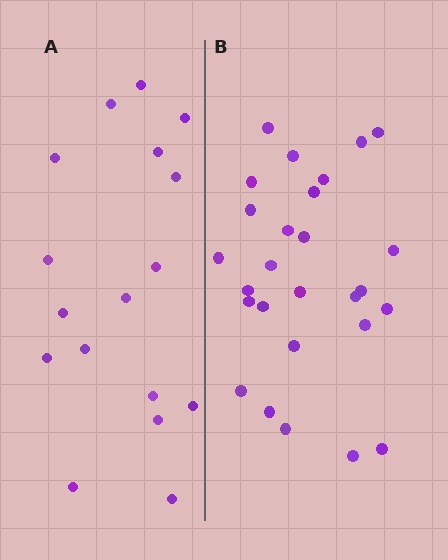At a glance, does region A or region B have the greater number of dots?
Region B (the right region) has more dots.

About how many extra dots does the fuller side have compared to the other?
Region B has roughly 10 or so more dots than region A.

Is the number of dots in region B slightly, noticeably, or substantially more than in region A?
Region B has substantially more. The ratio is roughly 1.6 to 1.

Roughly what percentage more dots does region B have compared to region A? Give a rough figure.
About 60% more.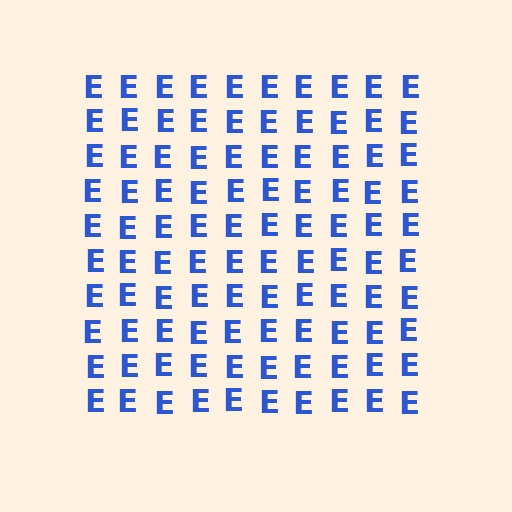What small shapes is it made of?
It is made of small letter E's.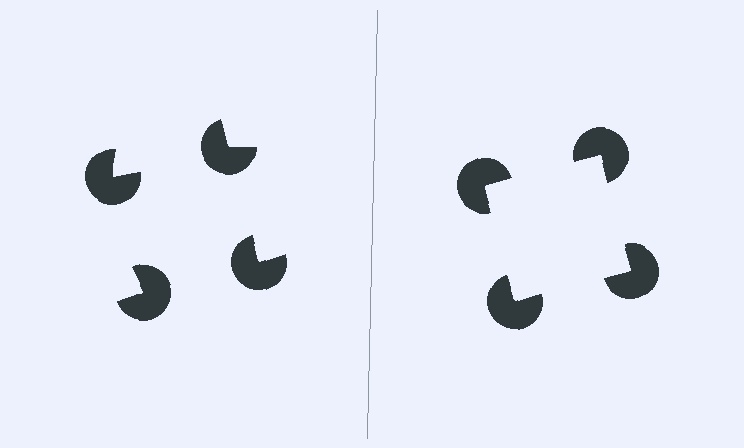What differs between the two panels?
The pac-man discs are positioned identically on both sides; only the wedge orientations differ. On the right they align to a square; on the left they are misaligned.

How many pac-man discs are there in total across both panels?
8 — 4 on each side.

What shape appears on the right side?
An illusory square.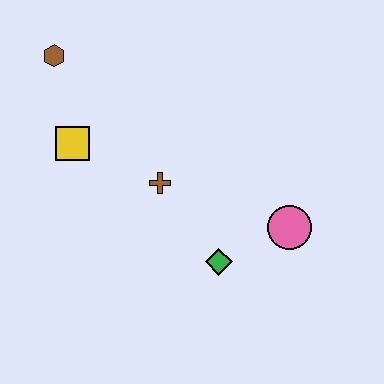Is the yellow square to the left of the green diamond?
Yes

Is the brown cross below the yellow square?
Yes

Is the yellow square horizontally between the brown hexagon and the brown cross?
Yes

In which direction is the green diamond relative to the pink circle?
The green diamond is to the left of the pink circle.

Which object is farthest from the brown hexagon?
The pink circle is farthest from the brown hexagon.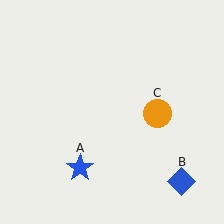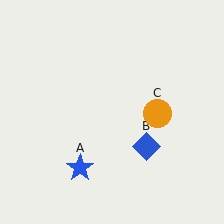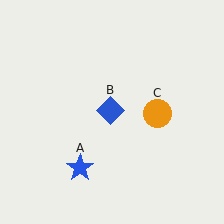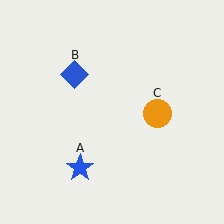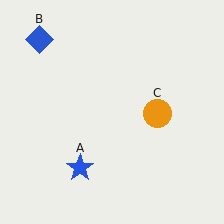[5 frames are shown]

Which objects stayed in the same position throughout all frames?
Blue star (object A) and orange circle (object C) remained stationary.